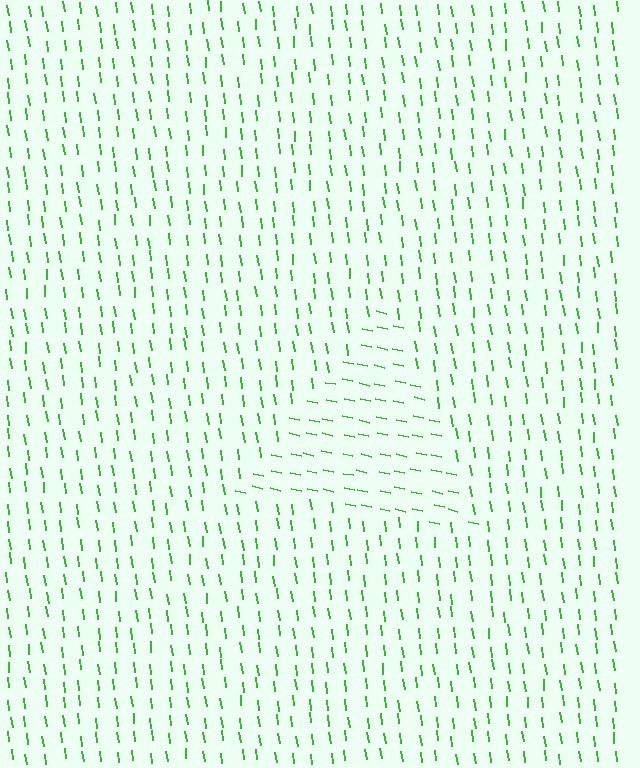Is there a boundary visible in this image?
Yes, there is a texture boundary formed by a change in line orientation.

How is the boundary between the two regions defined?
The boundary is defined purely by a change in line orientation (approximately 71 degrees difference). All lines are the same color and thickness.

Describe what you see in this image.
The image is filled with small green line segments. A triangle region in the image has lines oriented differently from the surrounding lines, creating a visible texture boundary.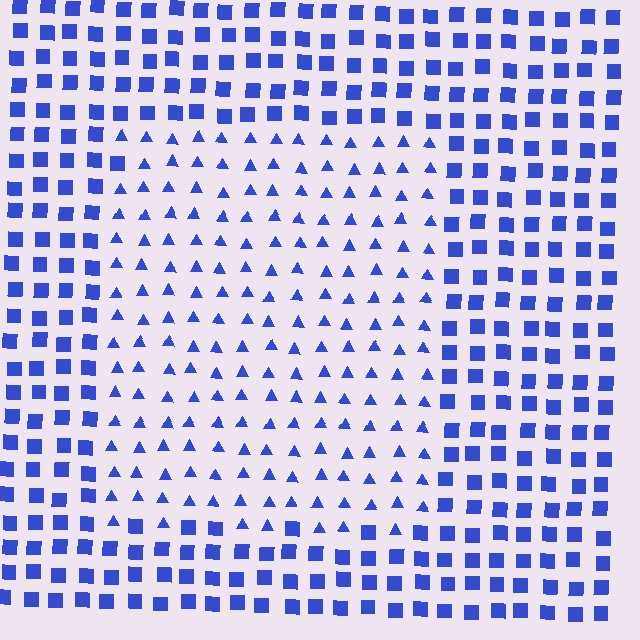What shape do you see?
I see a rectangle.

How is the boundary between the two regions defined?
The boundary is defined by a change in element shape: triangles inside vs. squares outside. All elements share the same color and spacing.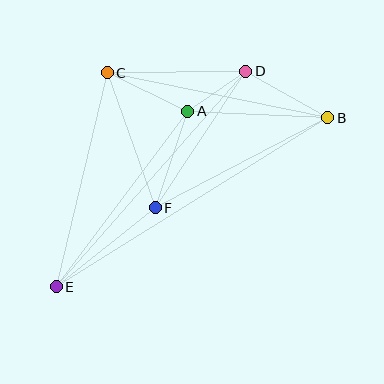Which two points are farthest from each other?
Points B and E are farthest from each other.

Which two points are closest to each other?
Points A and D are closest to each other.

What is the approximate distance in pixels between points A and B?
The distance between A and B is approximately 140 pixels.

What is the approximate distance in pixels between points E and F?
The distance between E and F is approximately 127 pixels.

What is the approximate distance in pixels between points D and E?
The distance between D and E is approximately 287 pixels.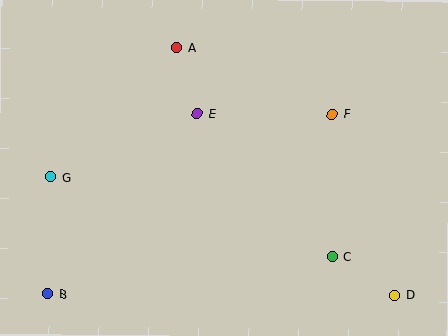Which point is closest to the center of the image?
Point E at (197, 114) is closest to the center.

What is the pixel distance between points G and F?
The distance between G and F is 288 pixels.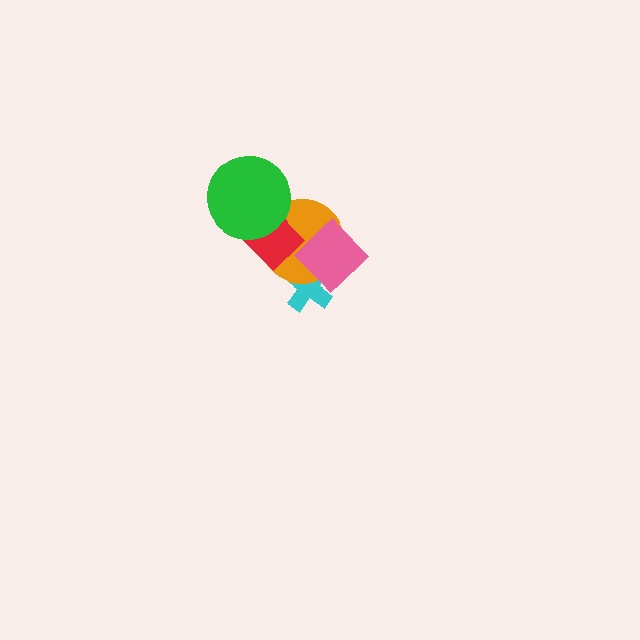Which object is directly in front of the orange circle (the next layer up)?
The pink diamond is directly in front of the orange circle.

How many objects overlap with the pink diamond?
3 objects overlap with the pink diamond.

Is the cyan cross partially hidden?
Yes, it is partially covered by another shape.